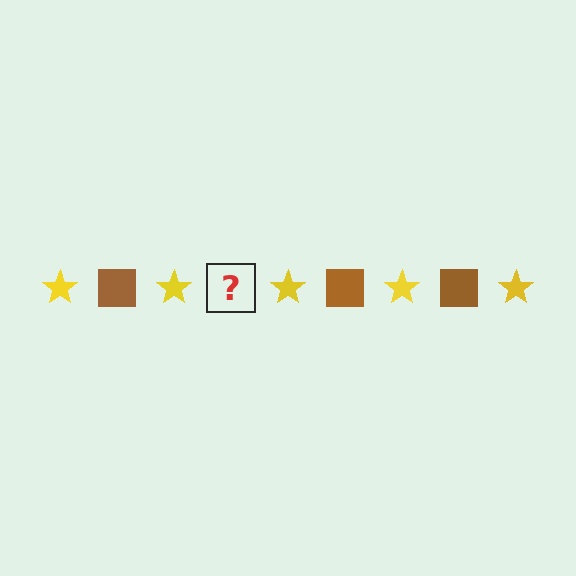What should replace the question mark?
The question mark should be replaced with a brown square.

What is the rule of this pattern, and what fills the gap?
The rule is that the pattern alternates between yellow star and brown square. The gap should be filled with a brown square.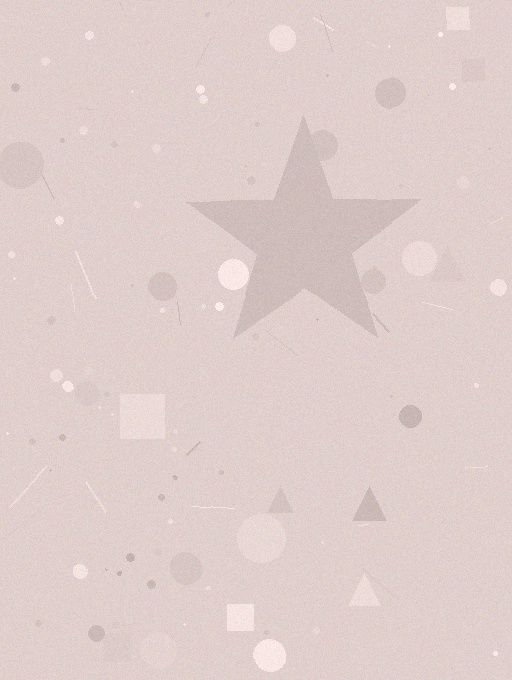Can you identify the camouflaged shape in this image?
The camouflaged shape is a star.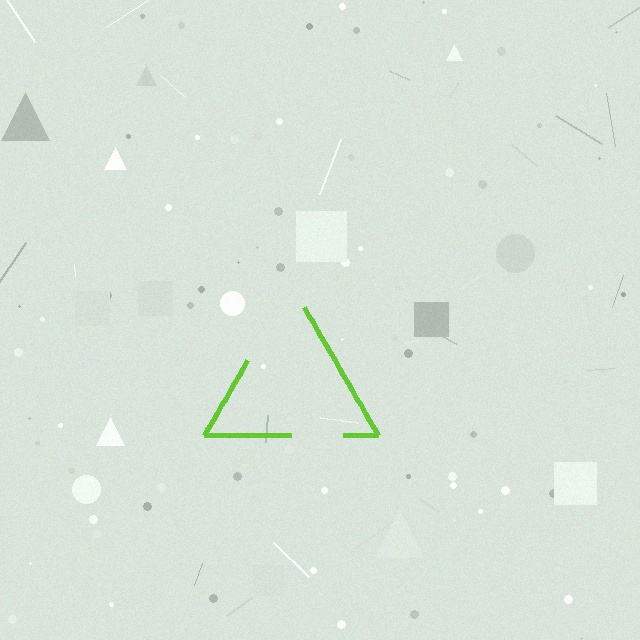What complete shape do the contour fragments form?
The contour fragments form a triangle.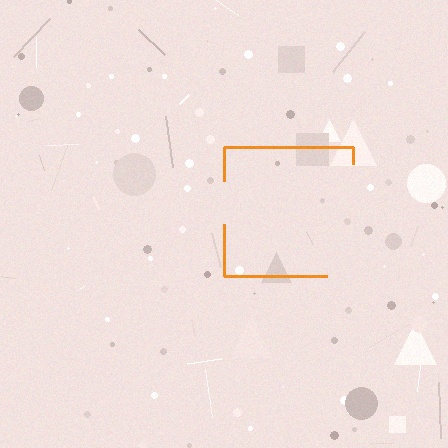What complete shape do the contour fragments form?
The contour fragments form a square.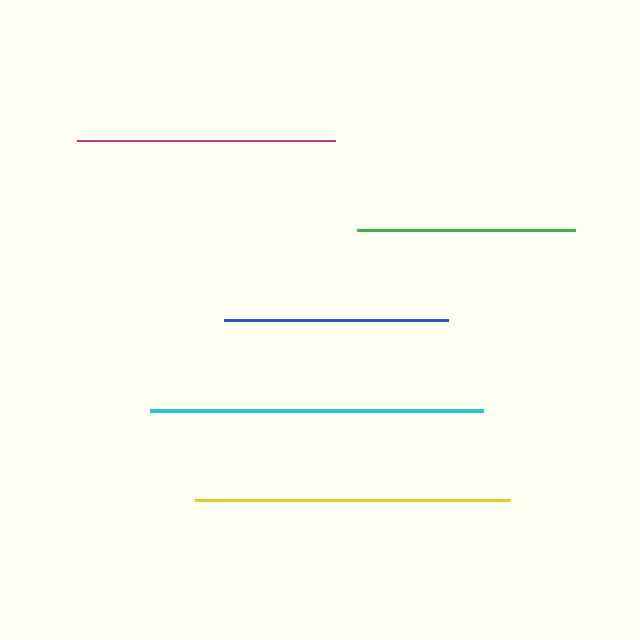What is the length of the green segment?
The green segment is approximately 218 pixels long.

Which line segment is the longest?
The cyan line is the longest at approximately 333 pixels.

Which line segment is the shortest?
The green line is the shortest at approximately 218 pixels.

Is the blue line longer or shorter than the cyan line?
The cyan line is longer than the blue line.